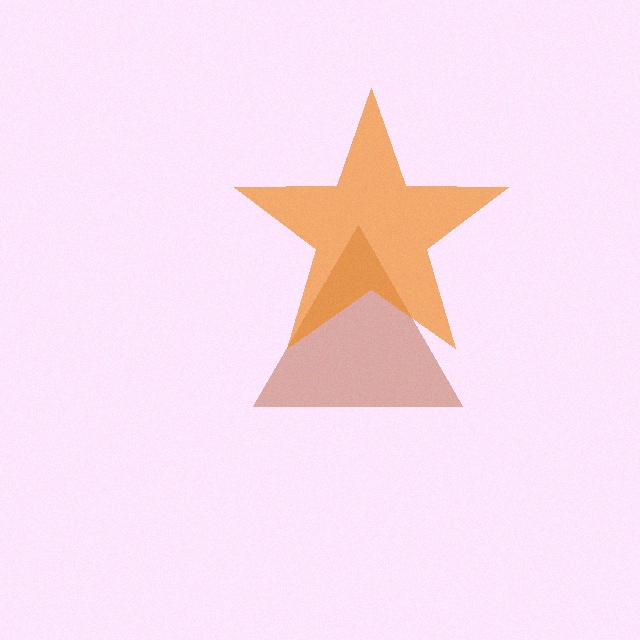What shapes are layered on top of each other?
The layered shapes are: a brown triangle, an orange star.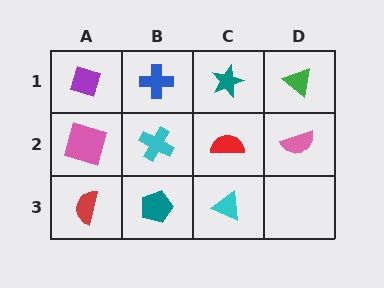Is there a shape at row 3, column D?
No, that cell is empty.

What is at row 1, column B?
A blue cross.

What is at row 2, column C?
A red semicircle.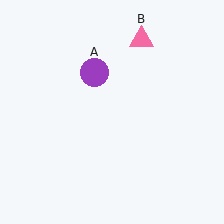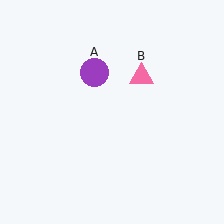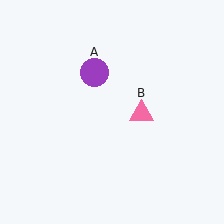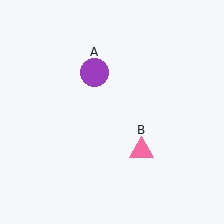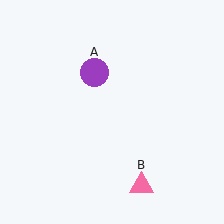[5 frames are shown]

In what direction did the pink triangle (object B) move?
The pink triangle (object B) moved down.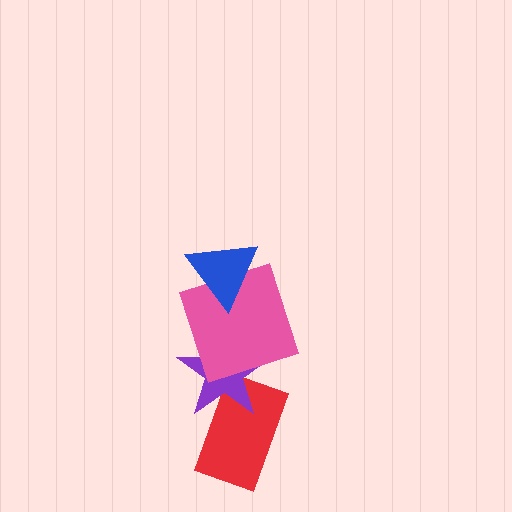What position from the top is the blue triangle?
The blue triangle is 1st from the top.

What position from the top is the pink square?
The pink square is 2nd from the top.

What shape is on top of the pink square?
The blue triangle is on top of the pink square.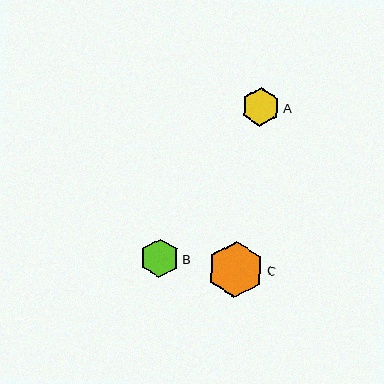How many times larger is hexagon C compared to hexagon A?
Hexagon C is approximately 1.5 times the size of hexagon A.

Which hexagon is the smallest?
Hexagon A is the smallest with a size of approximately 38 pixels.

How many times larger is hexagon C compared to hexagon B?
Hexagon C is approximately 1.5 times the size of hexagon B.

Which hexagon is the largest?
Hexagon C is the largest with a size of approximately 57 pixels.